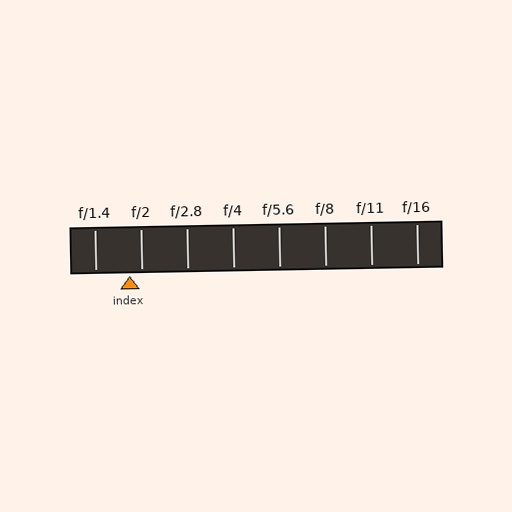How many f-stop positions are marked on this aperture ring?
There are 8 f-stop positions marked.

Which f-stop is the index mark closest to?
The index mark is closest to f/2.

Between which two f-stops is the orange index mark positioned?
The index mark is between f/1.4 and f/2.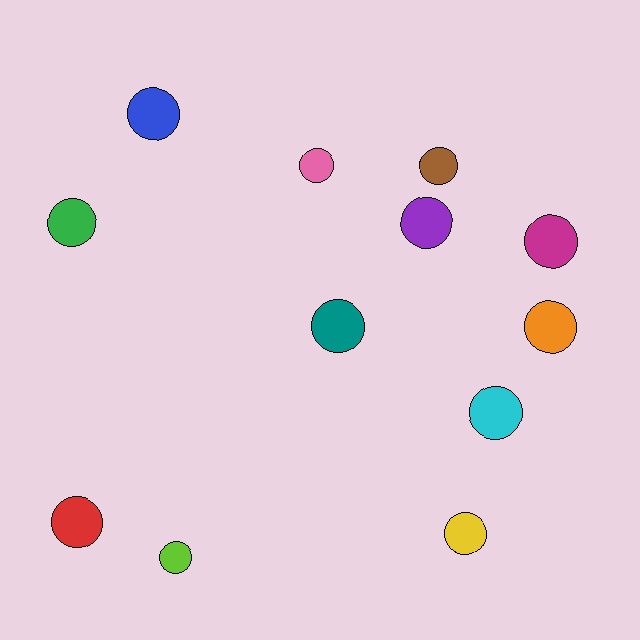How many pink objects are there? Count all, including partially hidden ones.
There is 1 pink object.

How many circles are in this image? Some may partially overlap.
There are 12 circles.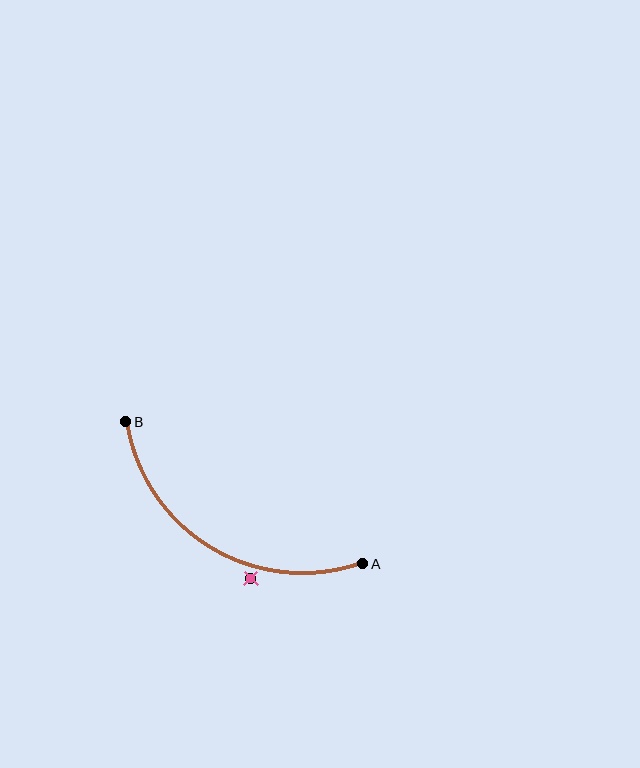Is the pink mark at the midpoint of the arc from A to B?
No — the pink mark does not lie on the arc at all. It sits slightly outside the curve.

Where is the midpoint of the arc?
The arc midpoint is the point on the curve farthest from the straight line joining A and B. It sits below that line.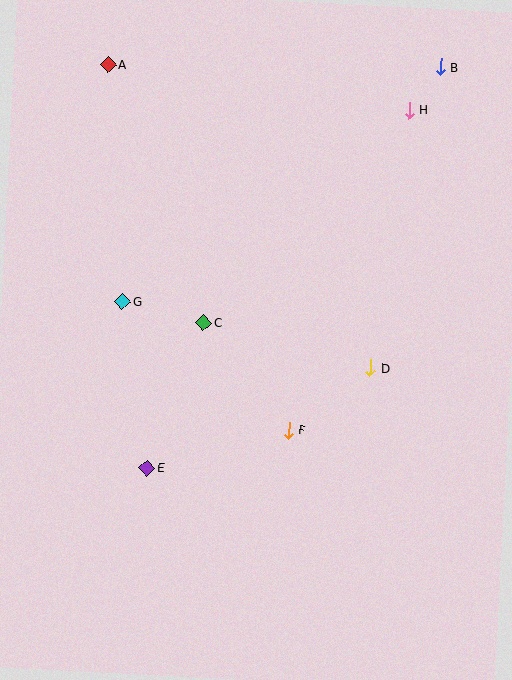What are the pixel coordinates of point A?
Point A is at (108, 64).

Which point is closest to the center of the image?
Point C at (203, 322) is closest to the center.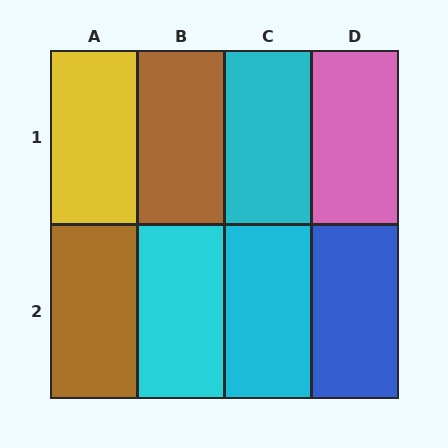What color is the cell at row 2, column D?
Blue.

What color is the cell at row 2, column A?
Brown.